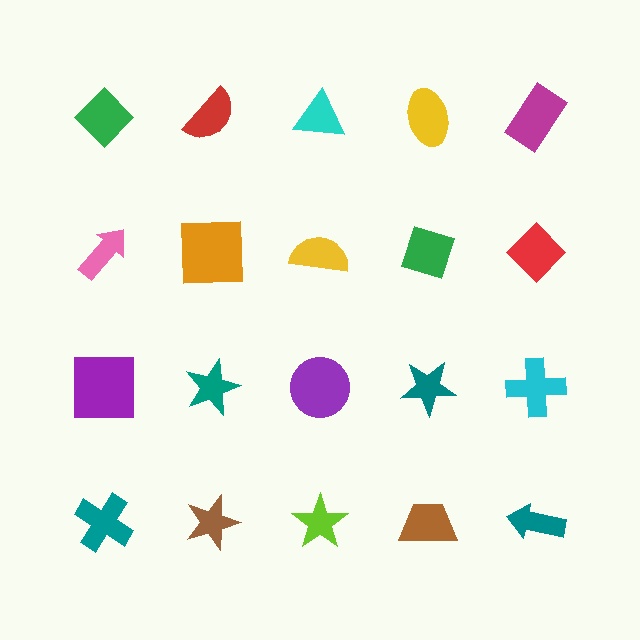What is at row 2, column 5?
A red diamond.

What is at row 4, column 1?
A teal cross.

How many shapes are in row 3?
5 shapes.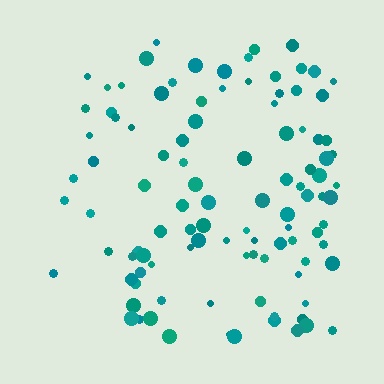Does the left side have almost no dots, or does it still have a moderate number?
Still a moderate number, just noticeably fewer than the right.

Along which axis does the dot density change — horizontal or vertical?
Horizontal.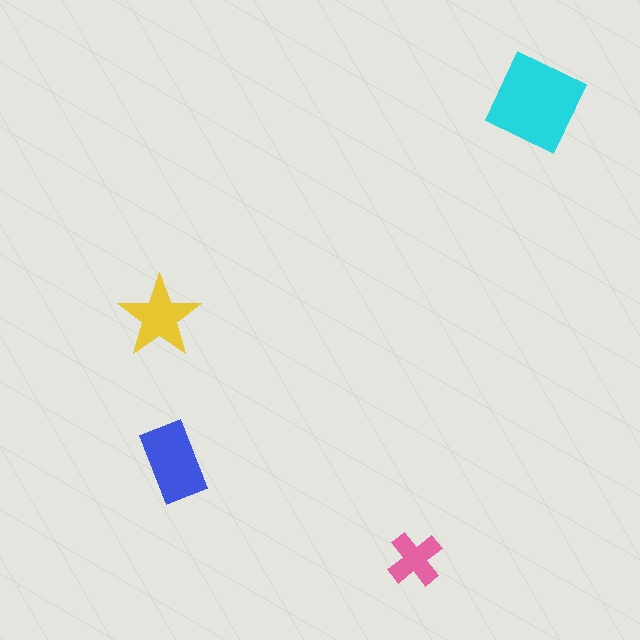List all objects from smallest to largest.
The pink cross, the yellow star, the blue rectangle, the cyan diamond.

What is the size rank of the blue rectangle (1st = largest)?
2nd.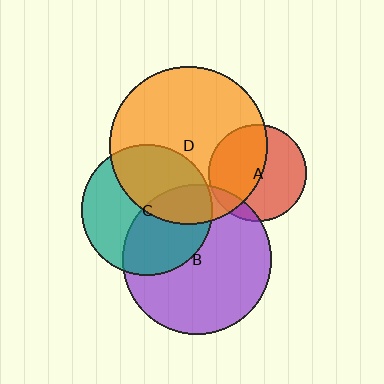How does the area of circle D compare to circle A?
Approximately 2.6 times.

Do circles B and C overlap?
Yes.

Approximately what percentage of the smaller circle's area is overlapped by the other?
Approximately 45%.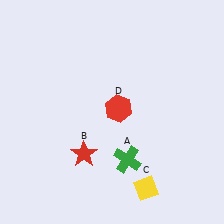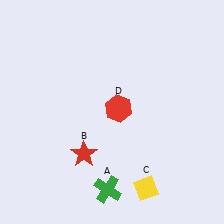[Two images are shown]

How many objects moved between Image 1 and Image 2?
1 object moved between the two images.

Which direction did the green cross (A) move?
The green cross (A) moved down.